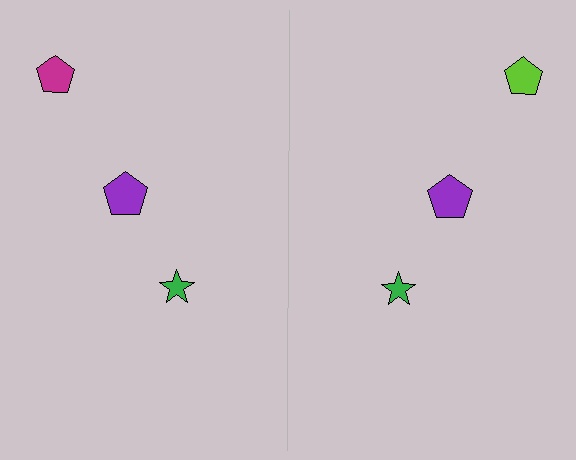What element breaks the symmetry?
The lime pentagon on the right side breaks the symmetry — its mirror counterpart is magenta.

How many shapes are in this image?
There are 6 shapes in this image.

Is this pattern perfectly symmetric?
No, the pattern is not perfectly symmetric. The lime pentagon on the right side breaks the symmetry — its mirror counterpart is magenta.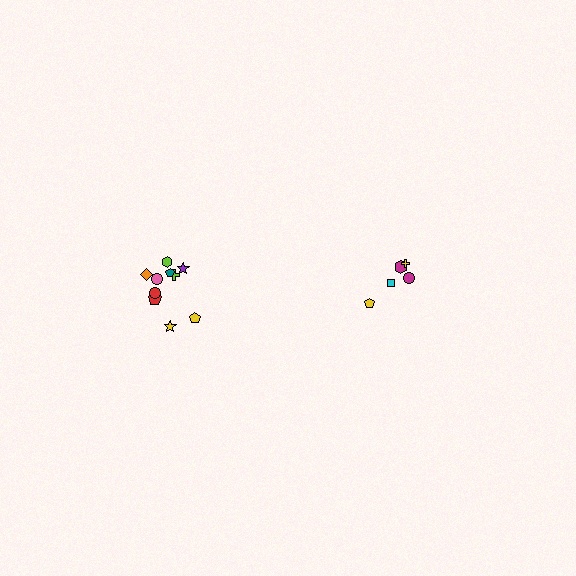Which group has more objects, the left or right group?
The left group.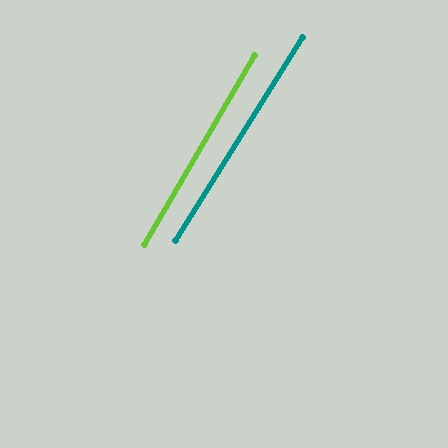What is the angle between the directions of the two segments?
Approximately 2 degrees.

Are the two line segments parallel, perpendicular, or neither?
Parallel — their directions differ by only 1.7°.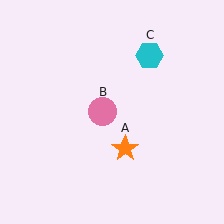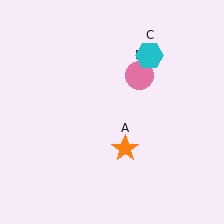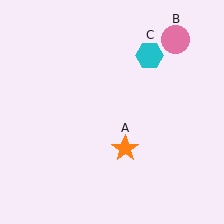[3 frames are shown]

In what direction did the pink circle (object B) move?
The pink circle (object B) moved up and to the right.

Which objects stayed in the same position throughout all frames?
Orange star (object A) and cyan hexagon (object C) remained stationary.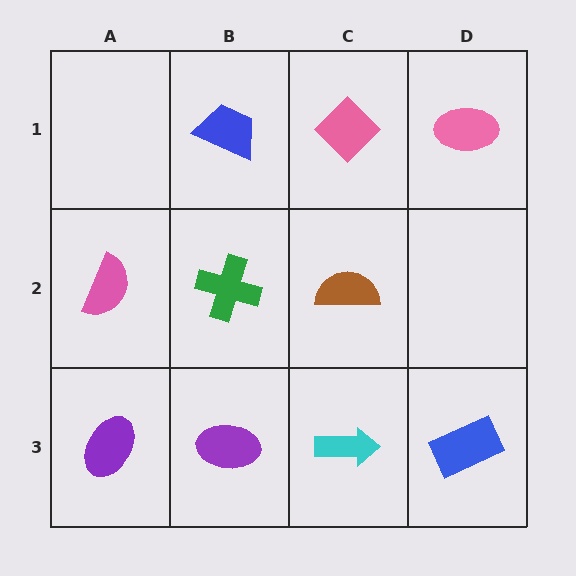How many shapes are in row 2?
3 shapes.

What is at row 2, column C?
A brown semicircle.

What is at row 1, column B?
A blue trapezoid.